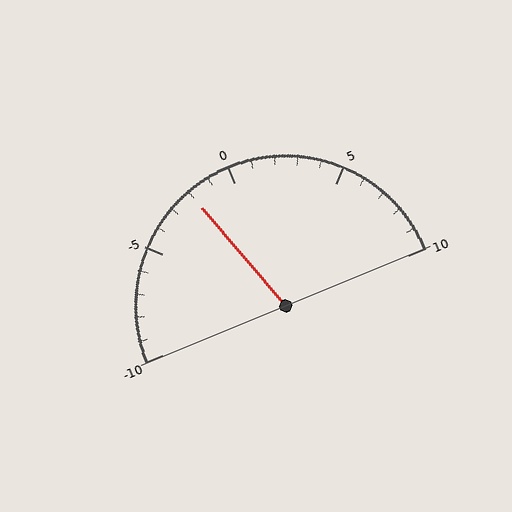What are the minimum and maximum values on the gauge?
The gauge ranges from -10 to 10.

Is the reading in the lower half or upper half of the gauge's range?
The reading is in the lower half of the range (-10 to 10).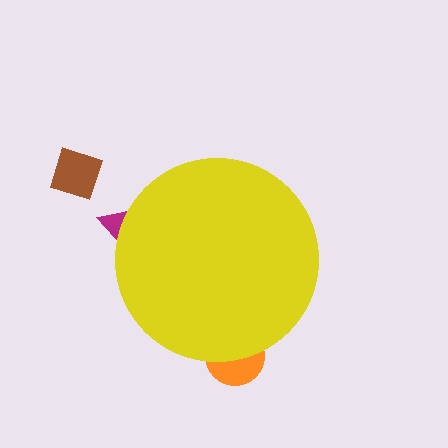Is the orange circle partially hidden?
Yes, the orange circle is partially hidden behind the yellow circle.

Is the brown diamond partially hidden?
No, the brown diamond is fully visible.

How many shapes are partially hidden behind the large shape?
2 shapes are partially hidden.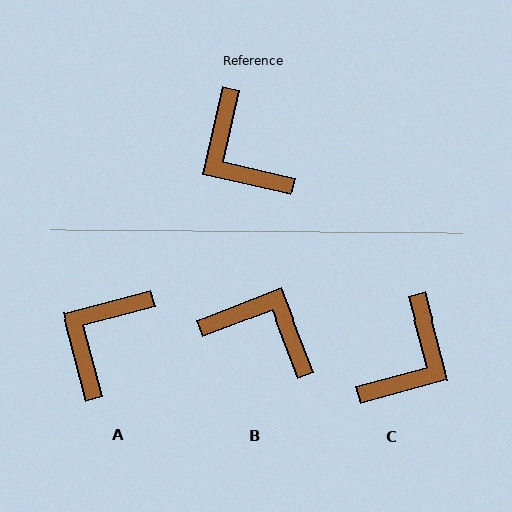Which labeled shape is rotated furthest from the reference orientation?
B, about 146 degrees away.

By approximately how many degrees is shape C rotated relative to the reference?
Approximately 118 degrees counter-clockwise.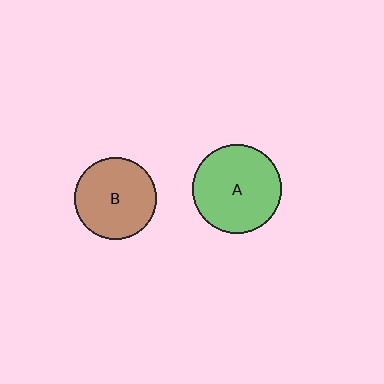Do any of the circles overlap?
No, none of the circles overlap.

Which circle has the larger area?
Circle A (green).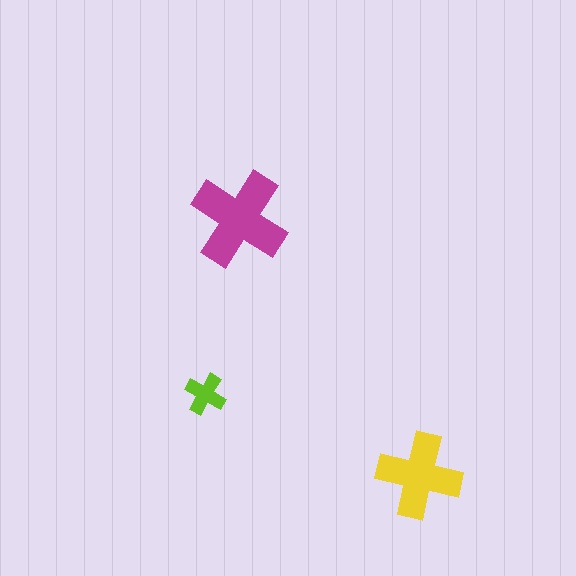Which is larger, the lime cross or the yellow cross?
The yellow one.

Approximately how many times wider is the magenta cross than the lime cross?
About 2.5 times wider.